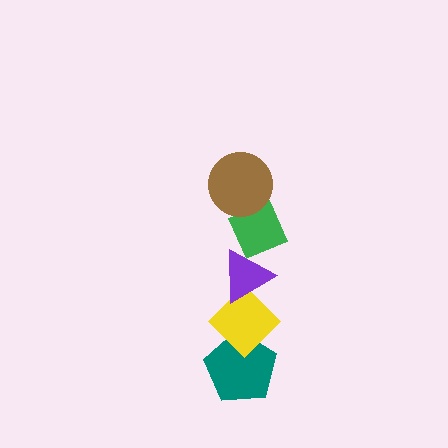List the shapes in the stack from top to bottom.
From top to bottom: the brown circle, the green diamond, the purple triangle, the yellow diamond, the teal pentagon.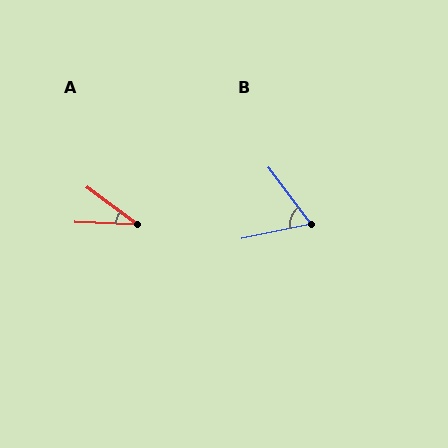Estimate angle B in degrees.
Approximately 65 degrees.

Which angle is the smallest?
A, at approximately 34 degrees.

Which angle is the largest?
B, at approximately 65 degrees.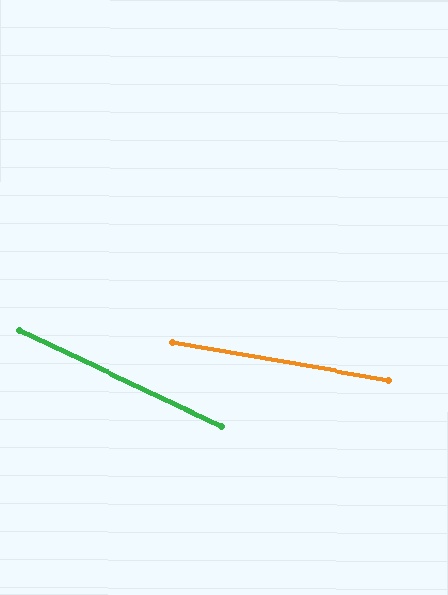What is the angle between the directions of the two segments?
Approximately 15 degrees.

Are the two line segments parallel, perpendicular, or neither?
Neither parallel nor perpendicular — they differ by about 15°.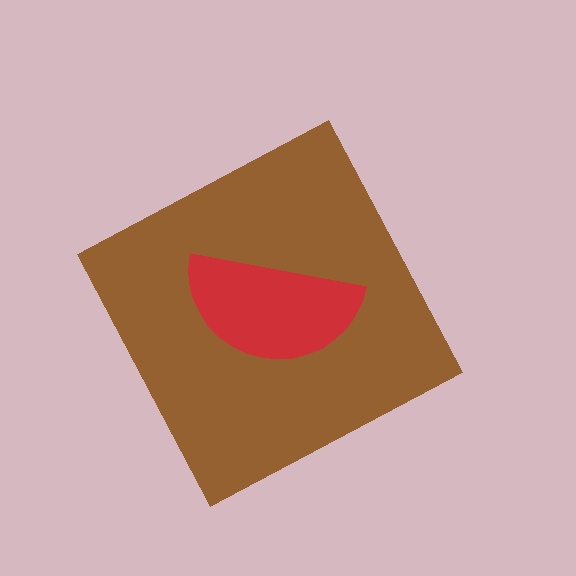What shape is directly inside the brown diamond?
The red semicircle.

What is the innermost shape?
The red semicircle.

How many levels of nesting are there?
2.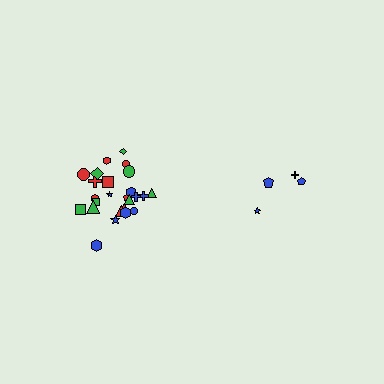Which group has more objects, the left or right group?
The left group.